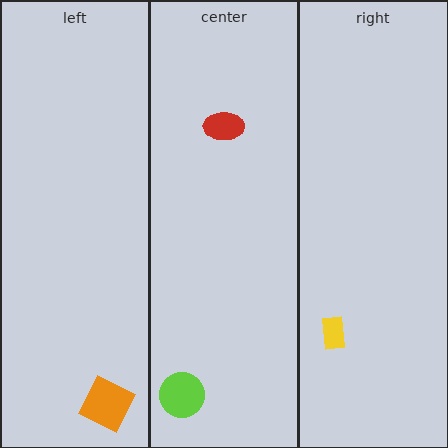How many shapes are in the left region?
1.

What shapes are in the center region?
The lime circle, the red ellipse.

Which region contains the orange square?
The left region.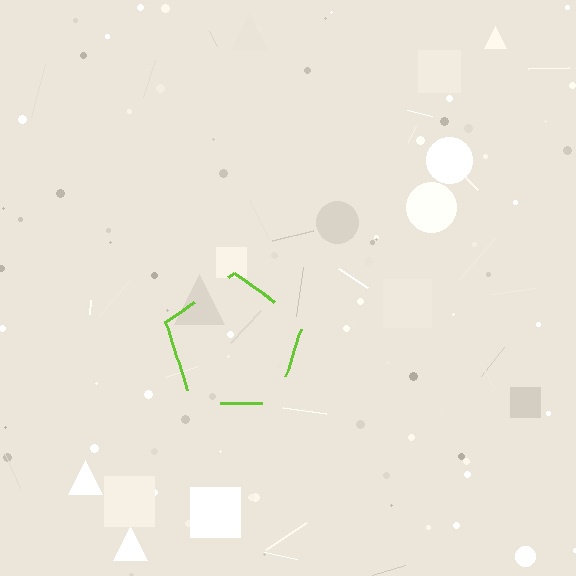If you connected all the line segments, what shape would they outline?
They would outline a pentagon.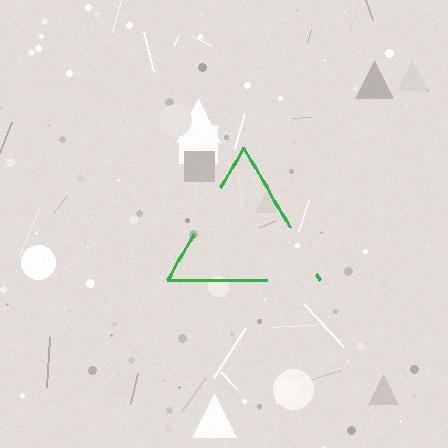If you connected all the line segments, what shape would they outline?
They would outline a triangle.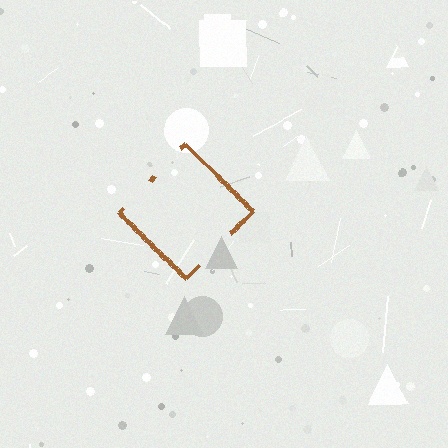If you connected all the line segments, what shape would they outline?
They would outline a diamond.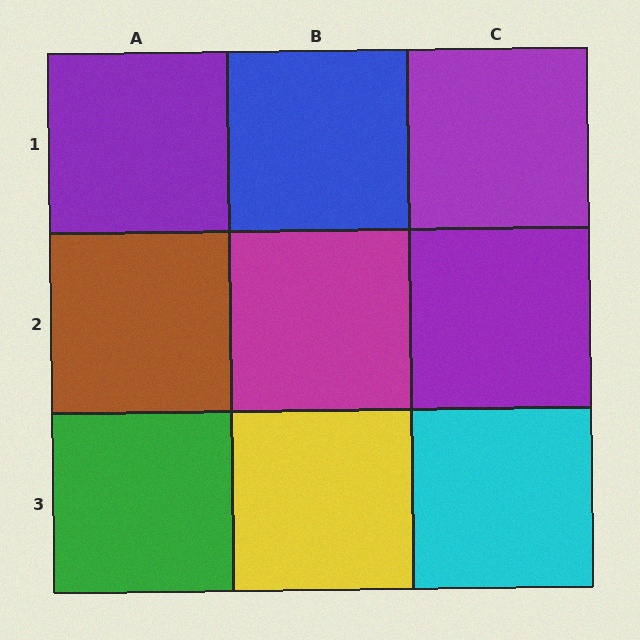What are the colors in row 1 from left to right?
Purple, blue, purple.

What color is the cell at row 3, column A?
Green.